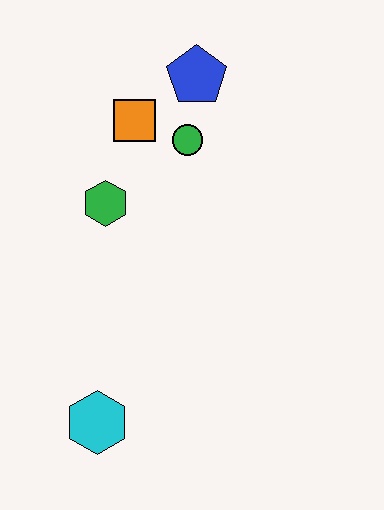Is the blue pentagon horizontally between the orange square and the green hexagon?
No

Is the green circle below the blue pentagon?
Yes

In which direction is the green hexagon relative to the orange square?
The green hexagon is below the orange square.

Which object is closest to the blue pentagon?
The green circle is closest to the blue pentagon.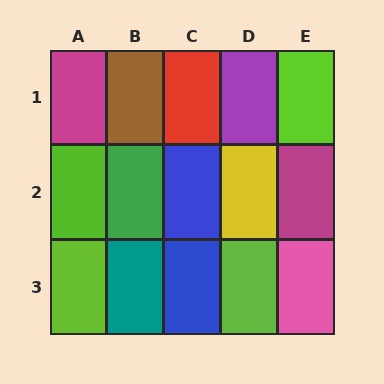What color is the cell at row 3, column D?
Lime.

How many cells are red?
1 cell is red.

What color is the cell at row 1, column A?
Magenta.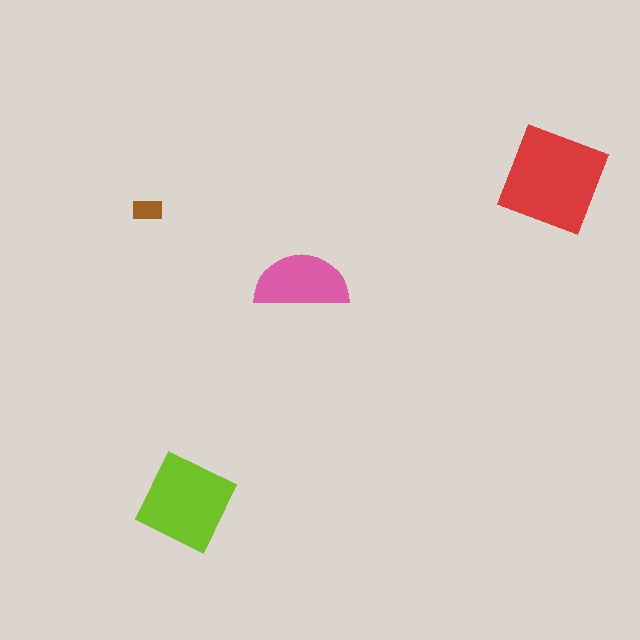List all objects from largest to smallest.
The red diamond, the lime square, the pink semicircle, the brown rectangle.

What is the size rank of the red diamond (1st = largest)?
1st.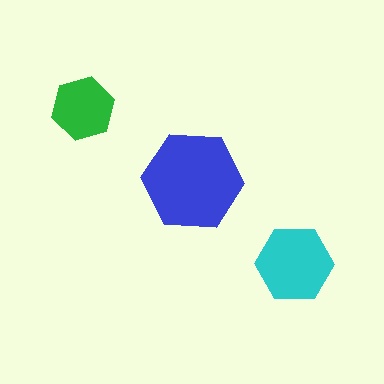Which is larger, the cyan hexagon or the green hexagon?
The cyan one.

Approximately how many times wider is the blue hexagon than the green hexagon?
About 1.5 times wider.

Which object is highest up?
The green hexagon is topmost.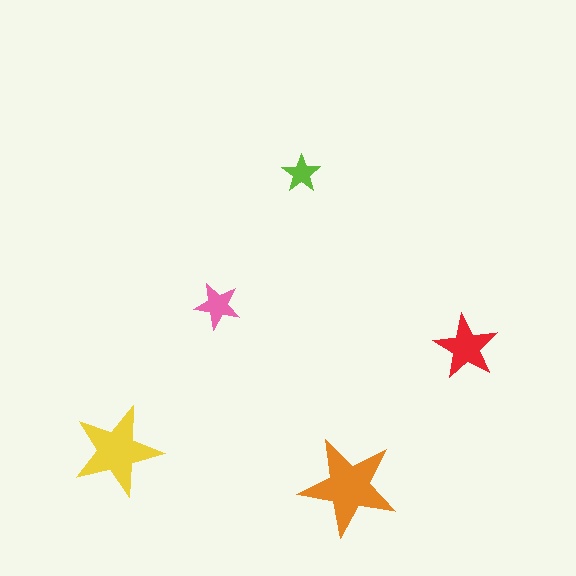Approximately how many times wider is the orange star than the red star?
About 1.5 times wider.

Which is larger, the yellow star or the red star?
The yellow one.